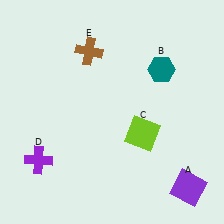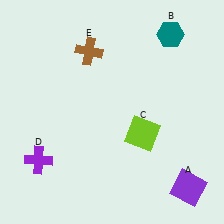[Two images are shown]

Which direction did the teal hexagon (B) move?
The teal hexagon (B) moved up.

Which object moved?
The teal hexagon (B) moved up.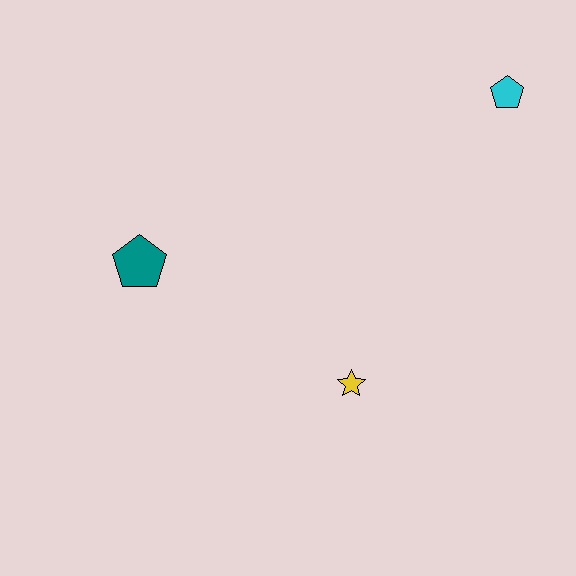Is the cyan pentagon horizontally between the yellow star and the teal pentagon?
No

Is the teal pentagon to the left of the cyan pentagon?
Yes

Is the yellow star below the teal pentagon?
Yes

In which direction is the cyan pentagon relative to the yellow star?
The cyan pentagon is above the yellow star.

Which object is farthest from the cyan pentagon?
The teal pentagon is farthest from the cyan pentagon.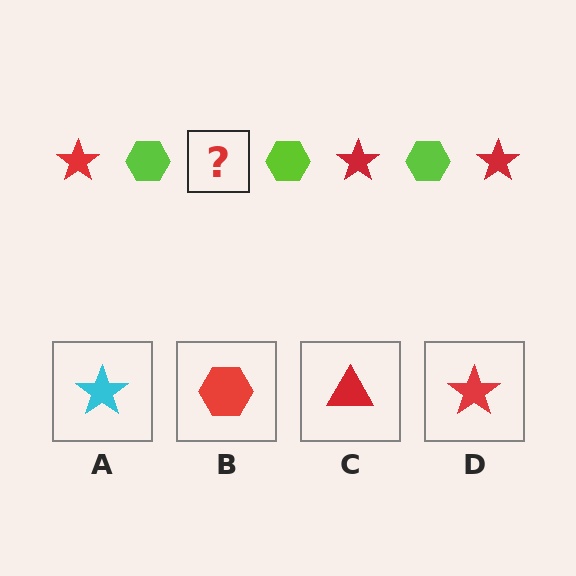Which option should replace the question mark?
Option D.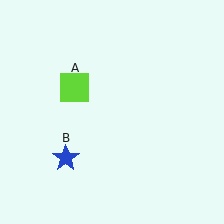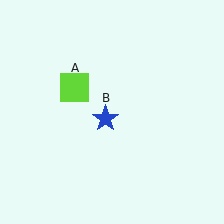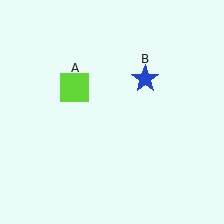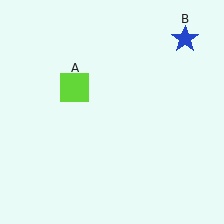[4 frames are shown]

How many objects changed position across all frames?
1 object changed position: blue star (object B).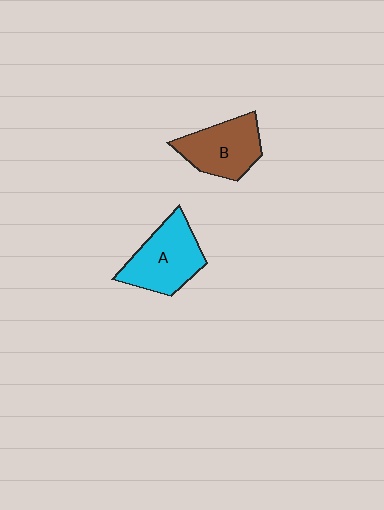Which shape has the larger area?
Shape A (cyan).